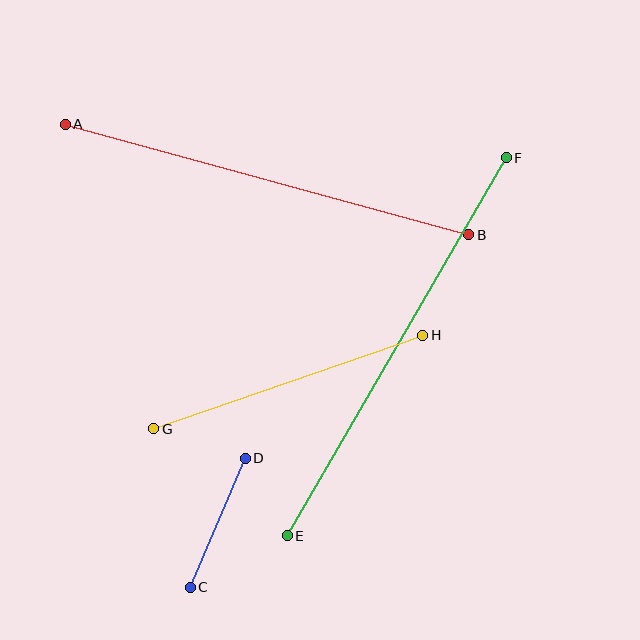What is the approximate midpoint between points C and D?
The midpoint is at approximately (218, 523) pixels.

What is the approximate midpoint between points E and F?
The midpoint is at approximately (397, 347) pixels.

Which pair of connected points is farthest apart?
Points E and F are farthest apart.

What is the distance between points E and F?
The distance is approximately 437 pixels.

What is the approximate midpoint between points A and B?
The midpoint is at approximately (267, 179) pixels.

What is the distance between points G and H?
The distance is approximately 285 pixels.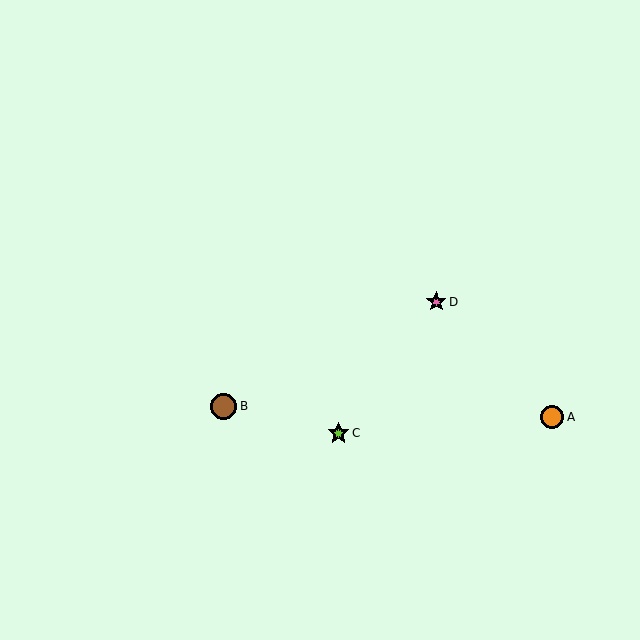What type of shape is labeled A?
Shape A is an orange circle.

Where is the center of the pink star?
The center of the pink star is at (436, 302).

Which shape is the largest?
The brown circle (labeled B) is the largest.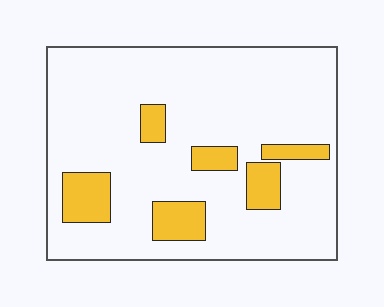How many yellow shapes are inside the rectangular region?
6.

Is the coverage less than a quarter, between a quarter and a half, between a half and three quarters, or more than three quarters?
Less than a quarter.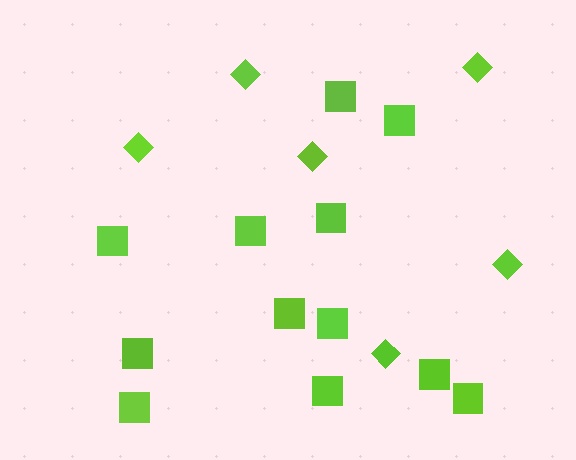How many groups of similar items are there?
There are 2 groups: one group of squares (12) and one group of diamonds (6).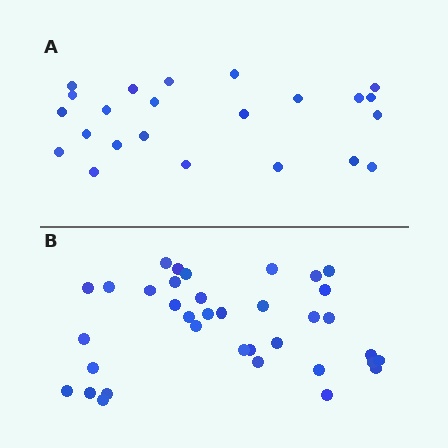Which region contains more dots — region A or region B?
Region B (the bottom region) has more dots.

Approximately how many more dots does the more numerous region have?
Region B has approximately 15 more dots than region A.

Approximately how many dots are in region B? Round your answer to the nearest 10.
About 40 dots. (The exact count is 36, which rounds to 40.)